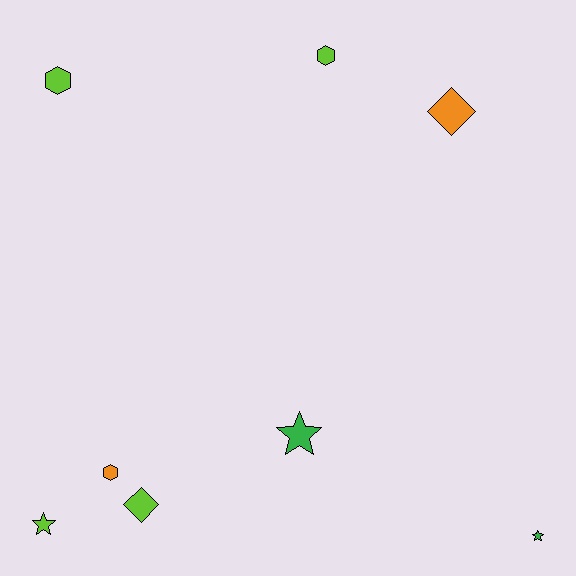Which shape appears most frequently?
Star, with 3 objects.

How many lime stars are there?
There is 1 lime star.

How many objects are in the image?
There are 8 objects.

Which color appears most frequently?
Lime, with 4 objects.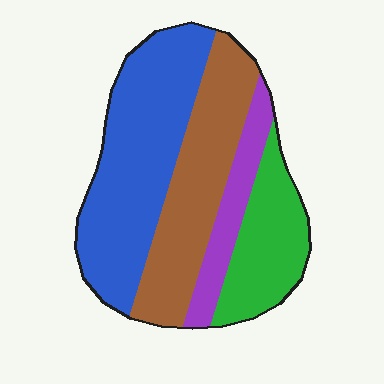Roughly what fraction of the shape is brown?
Brown covers around 30% of the shape.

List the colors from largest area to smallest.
From largest to smallest: blue, brown, green, purple.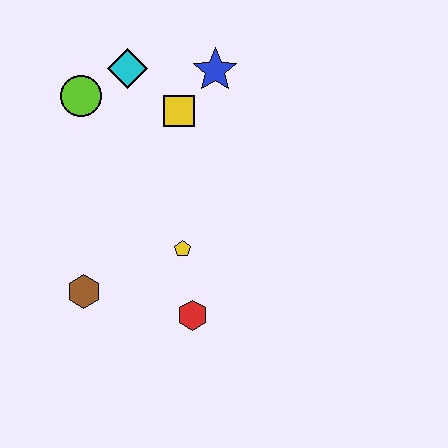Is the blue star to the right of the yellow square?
Yes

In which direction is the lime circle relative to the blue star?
The lime circle is to the left of the blue star.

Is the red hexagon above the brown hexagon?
No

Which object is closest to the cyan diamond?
The lime circle is closest to the cyan diamond.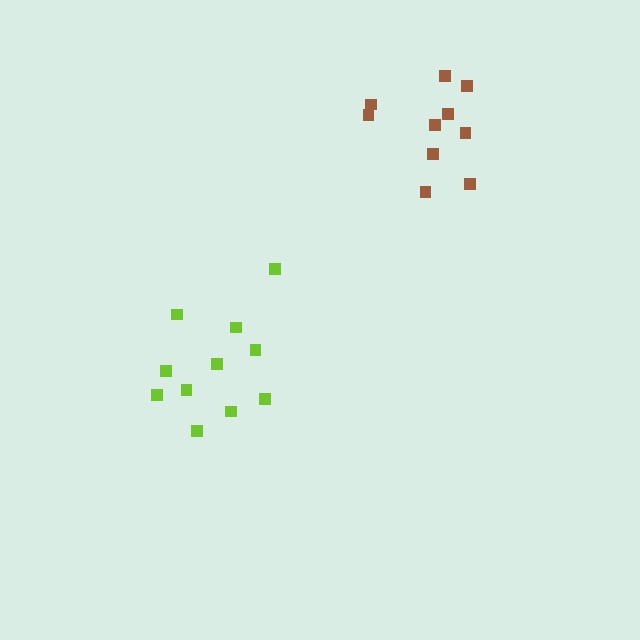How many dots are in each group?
Group 1: 11 dots, Group 2: 10 dots (21 total).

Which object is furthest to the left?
The lime cluster is leftmost.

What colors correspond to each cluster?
The clusters are colored: lime, brown.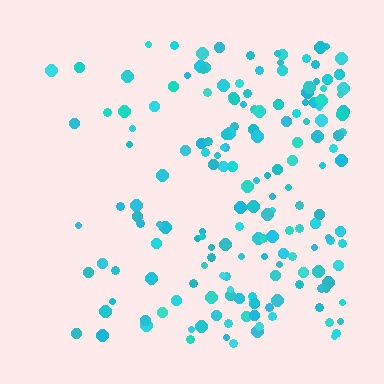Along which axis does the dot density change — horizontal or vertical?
Horizontal.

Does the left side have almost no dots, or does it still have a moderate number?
Still a moderate number, just noticeably fewer than the right.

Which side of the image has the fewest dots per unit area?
The left.